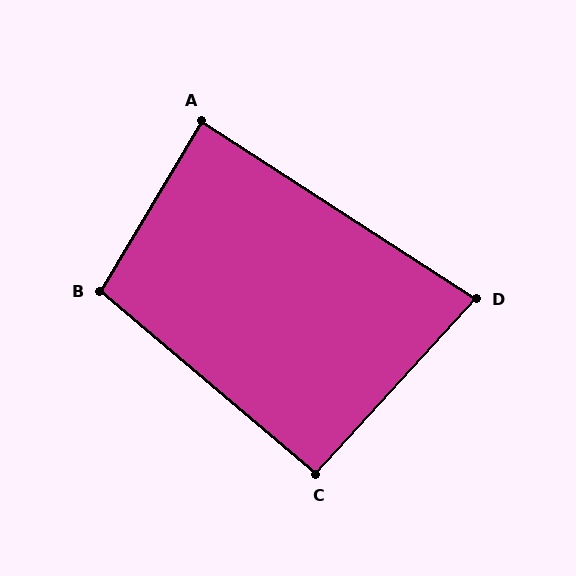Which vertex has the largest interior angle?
B, at approximately 99 degrees.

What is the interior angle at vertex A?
Approximately 88 degrees (approximately right).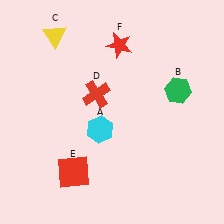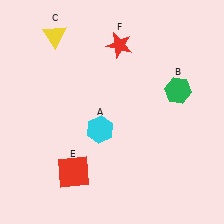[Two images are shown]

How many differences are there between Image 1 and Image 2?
There is 1 difference between the two images.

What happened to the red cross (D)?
The red cross (D) was removed in Image 2. It was in the top-left area of Image 1.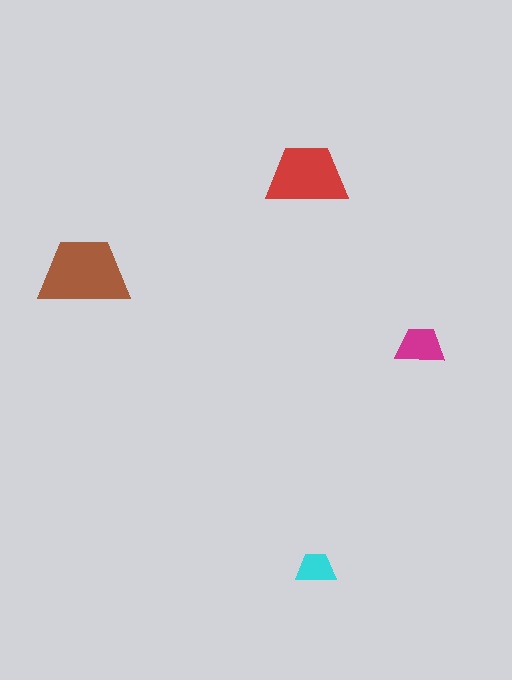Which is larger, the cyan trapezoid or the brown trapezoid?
The brown one.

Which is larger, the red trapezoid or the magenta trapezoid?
The red one.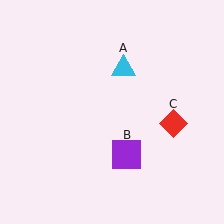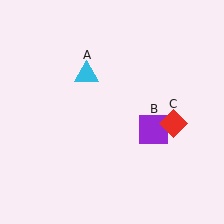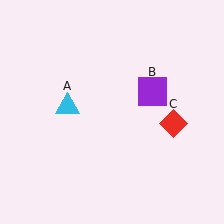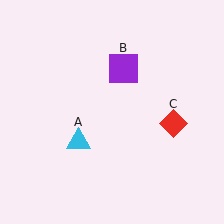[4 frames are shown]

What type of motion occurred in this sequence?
The cyan triangle (object A), purple square (object B) rotated counterclockwise around the center of the scene.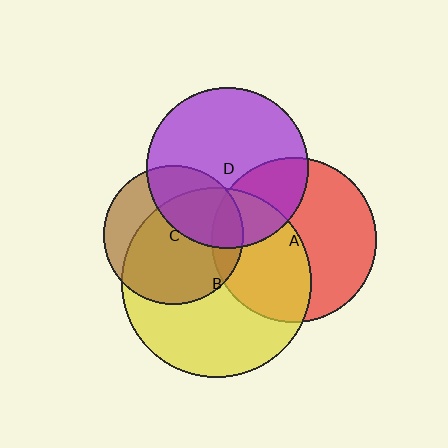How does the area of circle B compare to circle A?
Approximately 1.3 times.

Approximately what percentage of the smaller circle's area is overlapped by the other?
Approximately 25%.